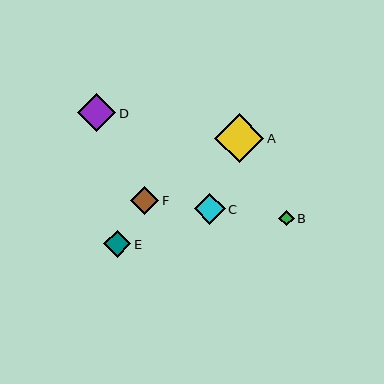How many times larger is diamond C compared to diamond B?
Diamond C is approximately 2.0 times the size of diamond B.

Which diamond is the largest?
Diamond A is the largest with a size of approximately 49 pixels.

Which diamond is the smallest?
Diamond B is the smallest with a size of approximately 15 pixels.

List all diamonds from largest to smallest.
From largest to smallest: A, D, C, F, E, B.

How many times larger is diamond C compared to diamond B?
Diamond C is approximately 2.0 times the size of diamond B.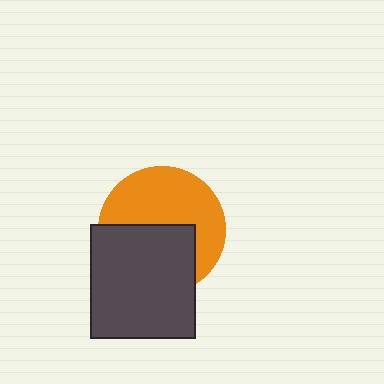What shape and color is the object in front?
The object in front is a dark gray rectangle.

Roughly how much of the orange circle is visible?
About half of it is visible (roughly 54%).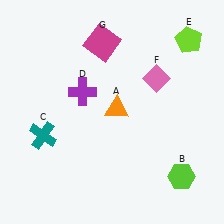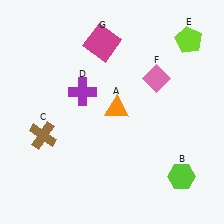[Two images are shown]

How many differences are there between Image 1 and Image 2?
There is 1 difference between the two images.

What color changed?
The cross (C) changed from teal in Image 1 to brown in Image 2.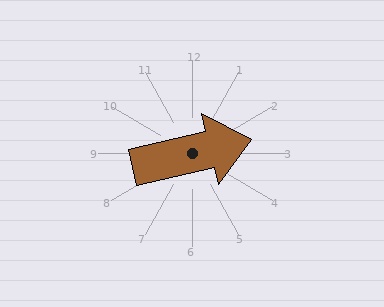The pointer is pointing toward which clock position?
Roughly 3 o'clock.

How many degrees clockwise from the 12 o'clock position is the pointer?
Approximately 77 degrees.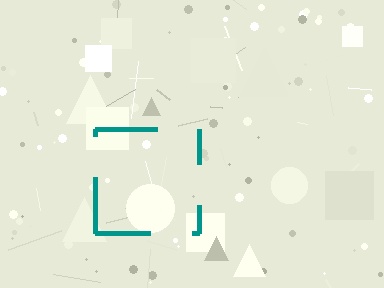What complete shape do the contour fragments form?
The contour fragments form a square.